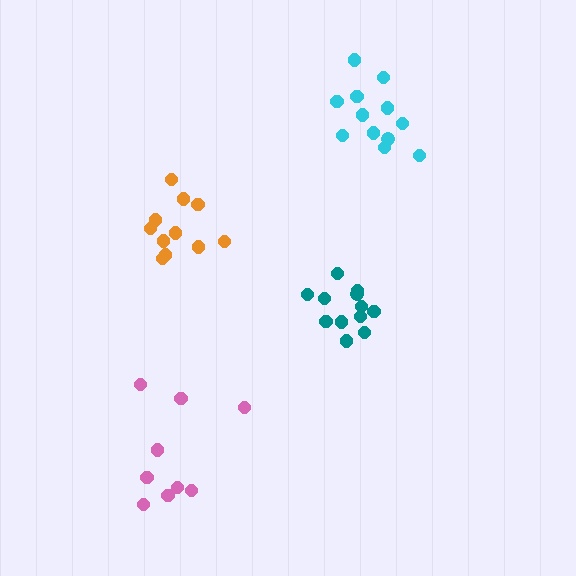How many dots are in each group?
Group 1: 12 dots, Group 2: 12 dots, Group 3: 9 dots, Group 4: 11 dots (44 total).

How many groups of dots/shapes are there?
There are 4 groups.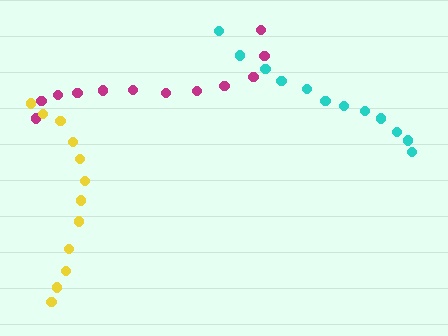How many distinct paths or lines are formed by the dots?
There are 3 distinct paths.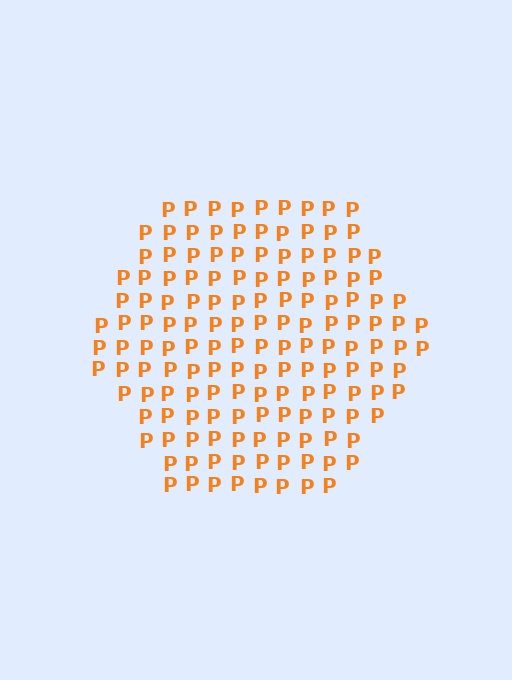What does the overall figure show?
The overall figure shows a hexagon.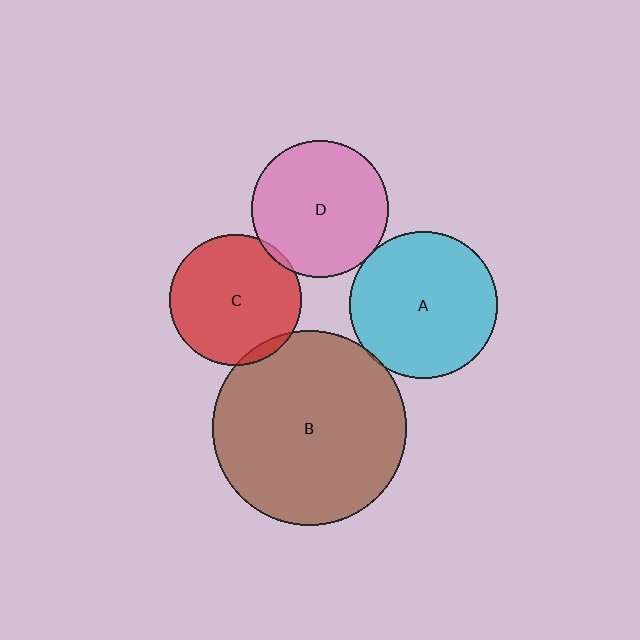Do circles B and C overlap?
Yes.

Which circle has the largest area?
Circle B (brown).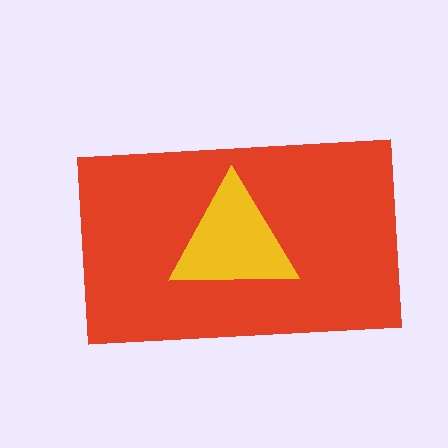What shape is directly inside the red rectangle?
The yellow triangle.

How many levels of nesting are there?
2.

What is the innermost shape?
The yellow triangle.